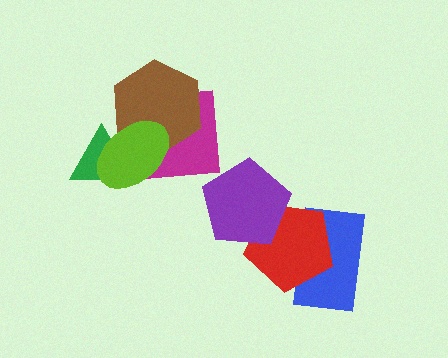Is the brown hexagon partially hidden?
Yes, it is partially covered by another shape.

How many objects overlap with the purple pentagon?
1 object overlaps with the purple pentagon.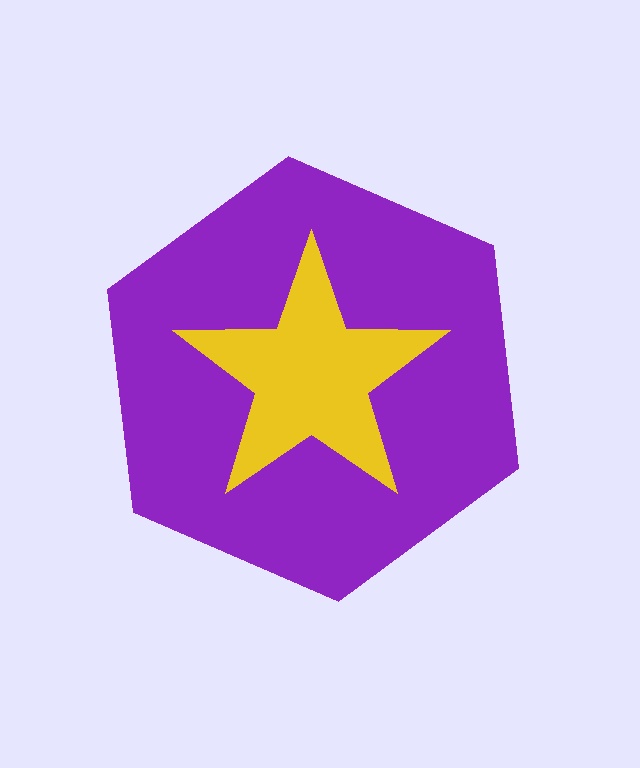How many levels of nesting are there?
2.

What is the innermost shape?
The yellow star.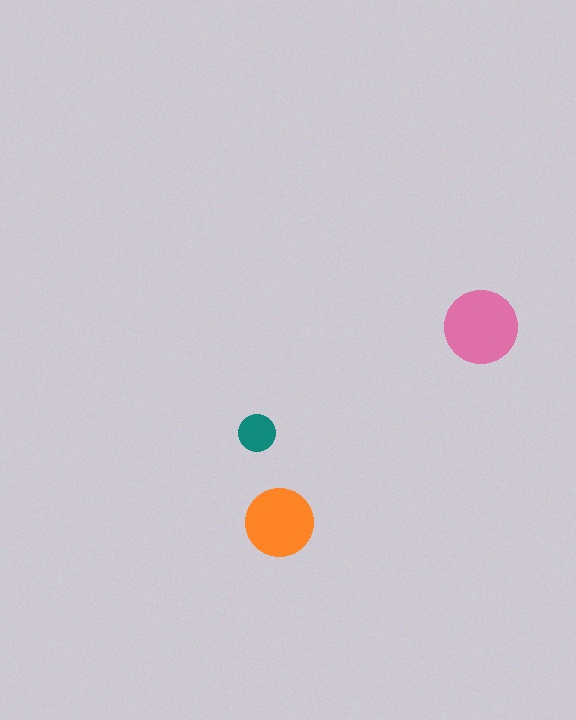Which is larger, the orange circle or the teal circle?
The orange one.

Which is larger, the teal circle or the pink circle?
The pink one.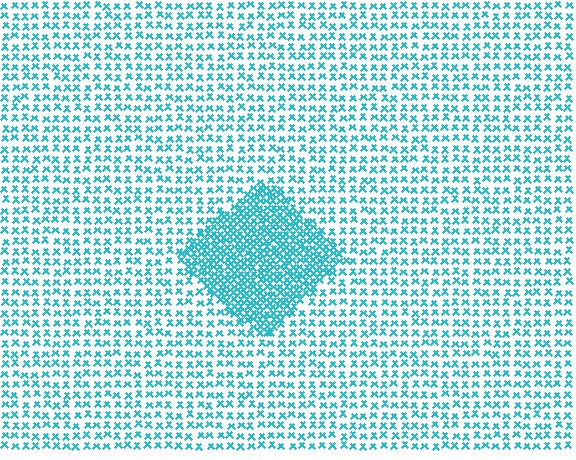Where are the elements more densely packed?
The elements are more densely packed inside the diamond boundary.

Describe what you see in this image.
The image contains small cyan elements arranged at two different densities. A diamond-shaped region is visible where the elements are more densely packed than the surrounding area.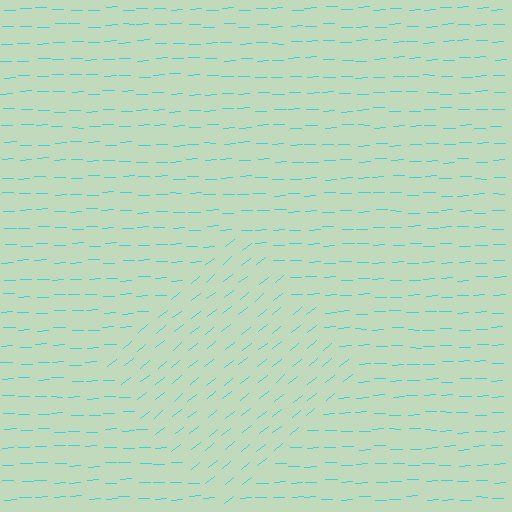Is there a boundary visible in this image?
Yes, there is a texture boundary formed by a change in line orientation.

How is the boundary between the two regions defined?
The boundary is defined purely by a change in line orientation (approximately 37 degrees difference). All lines are the same color and thickness.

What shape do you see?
I see a diamond.